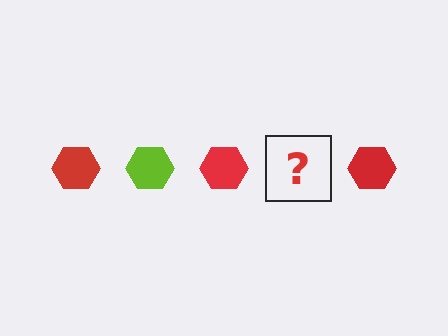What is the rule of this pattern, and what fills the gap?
The rule is that the pattern cycles through red, lime hexagons. The gap should be filled with a lime hexagon.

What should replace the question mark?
The question mark should be replaced with a lime hexagon.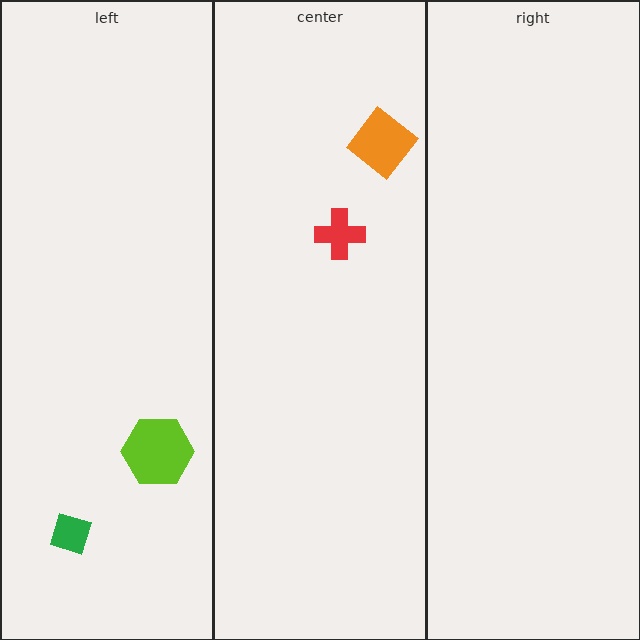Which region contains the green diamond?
The left region.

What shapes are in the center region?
The red cross, the orange diamond.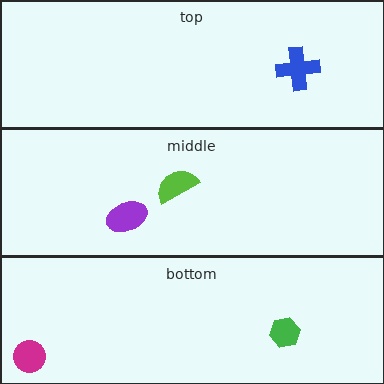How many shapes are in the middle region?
2.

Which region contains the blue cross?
The top region.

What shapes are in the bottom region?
The green hexagon, the magenta circle.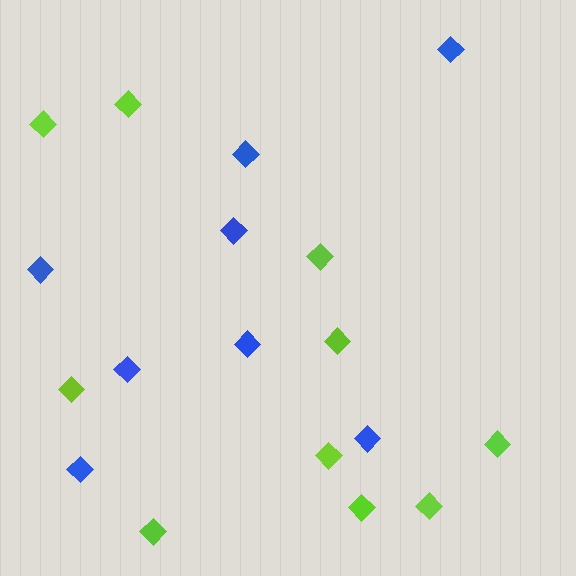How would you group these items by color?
There are 2 groups: one group of blue diamonds (8) and one group of lime diamonds (10).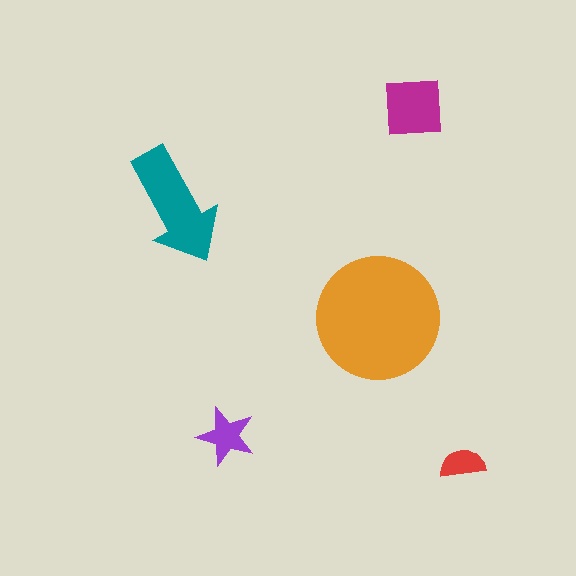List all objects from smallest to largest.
The red semicircle, the purple star, the magenta square, the teal arrow, the orange circle.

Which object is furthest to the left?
The teal arrow is leftmost.